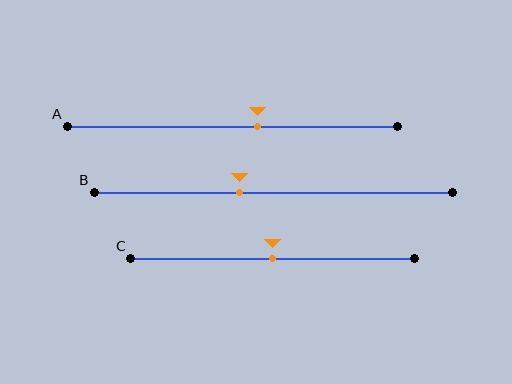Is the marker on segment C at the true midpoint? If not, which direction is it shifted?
Yes, the marker on segment C is at the true midpoint.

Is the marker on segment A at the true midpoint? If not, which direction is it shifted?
No, the marker on segment A is shifted to the right by about 8% of the segment length.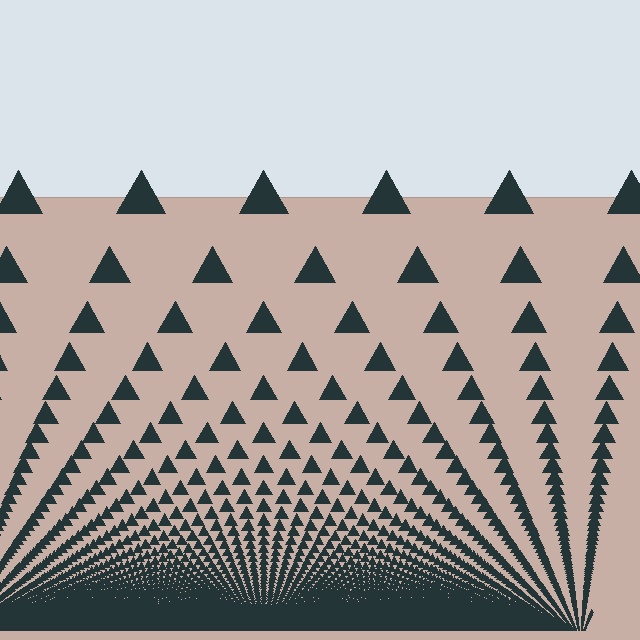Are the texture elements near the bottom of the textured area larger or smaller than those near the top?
Smaller. The gradient is inverted — elements near the bottom are smaller and denser.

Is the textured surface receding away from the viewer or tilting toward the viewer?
The surface appears to tilt toward the viewer. Texture elements get larger and sparser toward the top.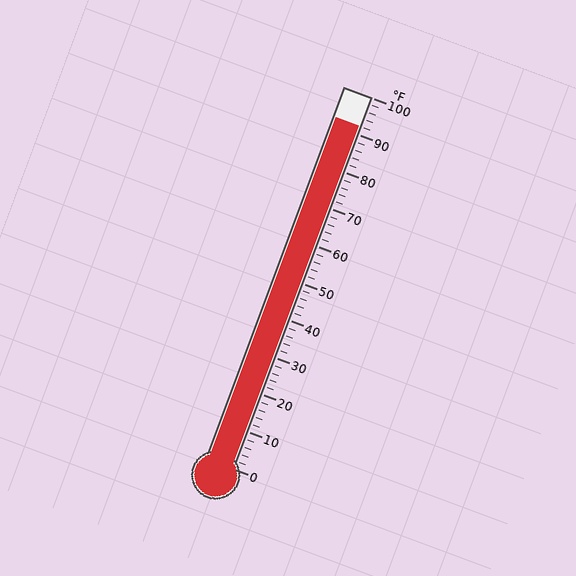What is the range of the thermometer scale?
The thermometer scale ranges from 0°F to 100°F.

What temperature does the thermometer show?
The thermometer shows approximately 92°F.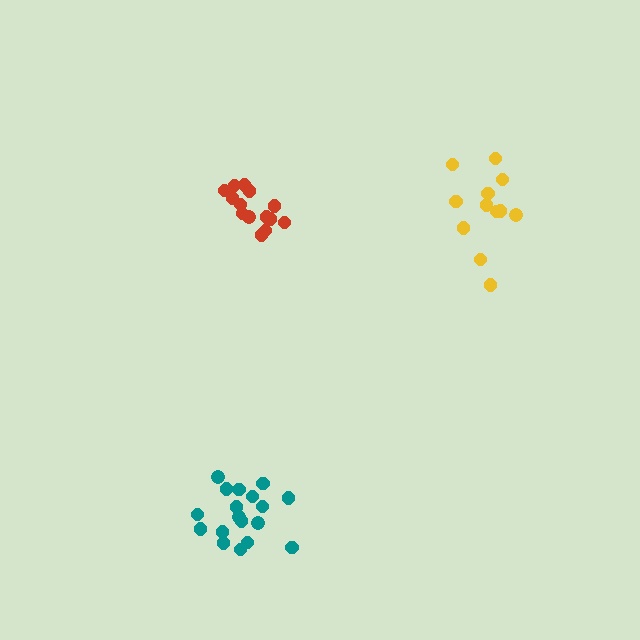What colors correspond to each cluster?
The clusters are colored: red, yellow, teal.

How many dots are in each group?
Group 1: 14 dots, Group 2: 13 dots, Group 3: 18 dots (45 total).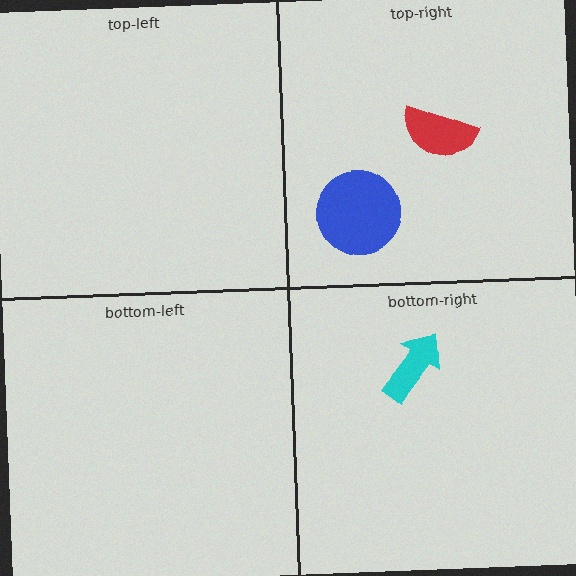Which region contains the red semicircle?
The top-right region.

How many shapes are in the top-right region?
2.